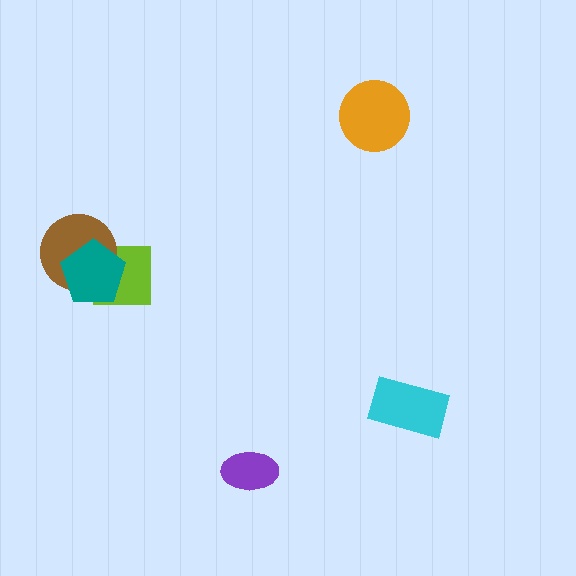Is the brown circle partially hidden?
Yes, it is partially covered by another shape.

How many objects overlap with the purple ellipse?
0 objects overlap with the purple ellipse.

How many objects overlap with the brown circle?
2 objects overlap with the brown circle.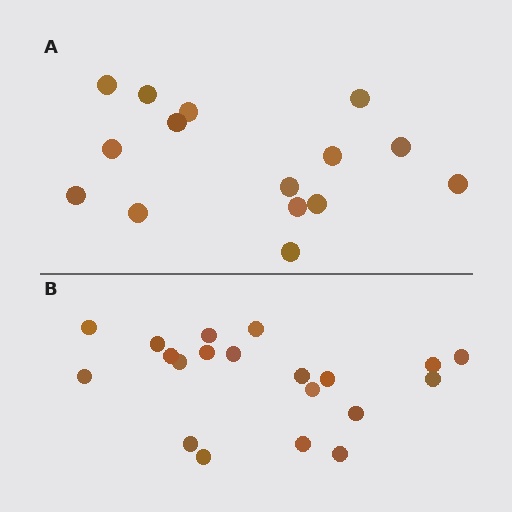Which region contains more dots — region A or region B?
Region B (the bottom region) has more dots.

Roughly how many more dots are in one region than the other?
Region B has about 5 more dots than region A.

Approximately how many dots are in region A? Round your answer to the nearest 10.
About 20 dots. (The exact count is 15, which rounds to 20.)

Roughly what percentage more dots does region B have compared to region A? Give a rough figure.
About 35% more.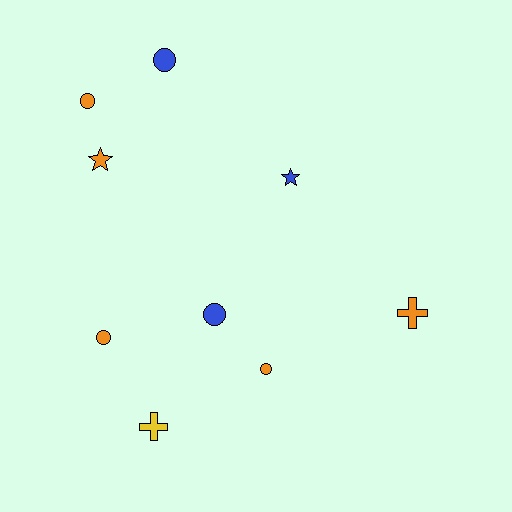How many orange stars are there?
There is 1 orange star.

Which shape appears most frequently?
Circle, with 5 objects.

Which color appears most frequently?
Orange, with 5 objects.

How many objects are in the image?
There are 9 objects.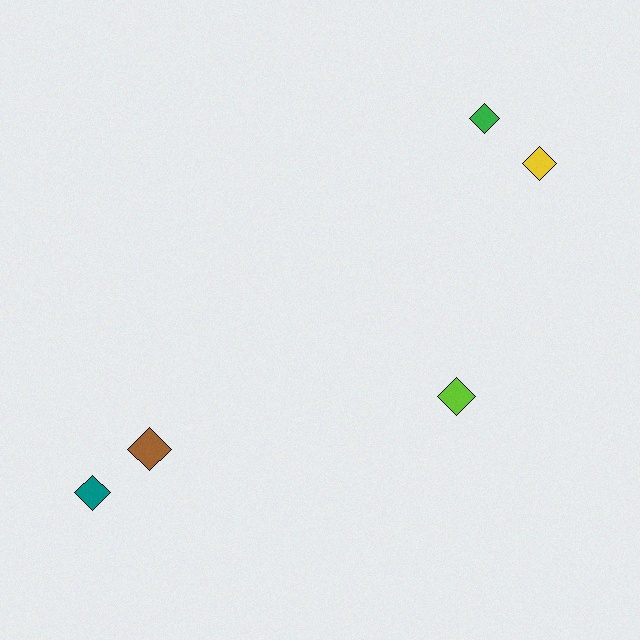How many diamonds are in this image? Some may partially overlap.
There are 5 diamonds.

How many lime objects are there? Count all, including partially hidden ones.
There is 1 lime object.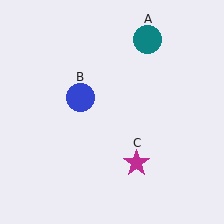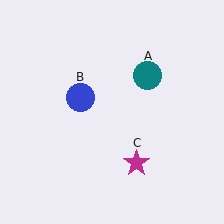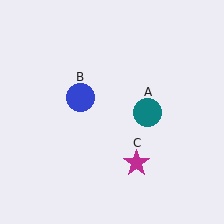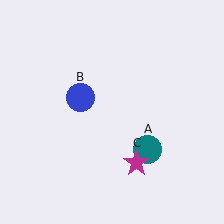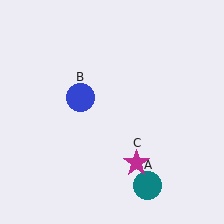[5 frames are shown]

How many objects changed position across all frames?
1 object changed position: teal circle (object A).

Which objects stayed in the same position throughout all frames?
Blue circle (object B) and magenta star (object C) remained stationary.